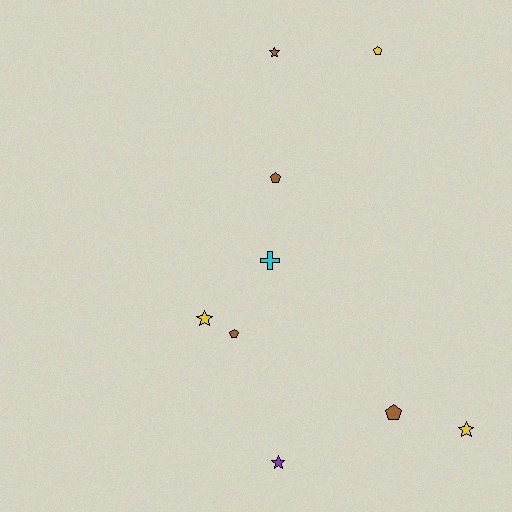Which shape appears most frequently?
Pentagon, with 4 objects.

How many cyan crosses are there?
There is 1 cyan cross.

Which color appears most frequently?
Brown, with 4 objects.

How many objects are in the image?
There are 9 objects.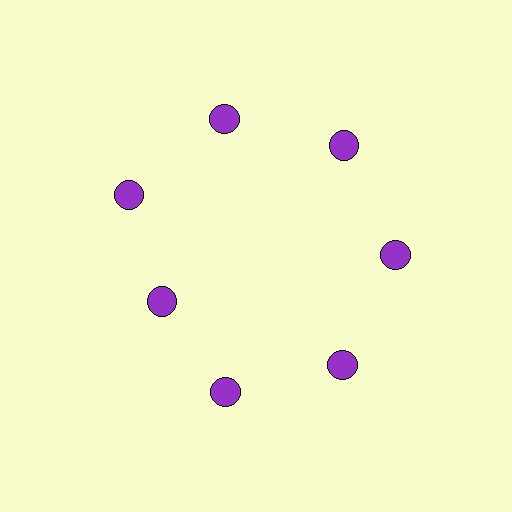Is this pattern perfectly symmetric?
No. The 7 purple circles are arranged in a ring, but one element near the 8 o'clock position is pulled inward toward the center, breaking the 7-fold rotational symmetry.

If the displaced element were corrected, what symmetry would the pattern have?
It would have 7-fold rotational symmetry — the pattern would map onto itself every 51 degrees.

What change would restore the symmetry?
The symmetry would be restored by moving it outward, back onto the ring so that all 7 circles sit at equal angles and equal distance from the center.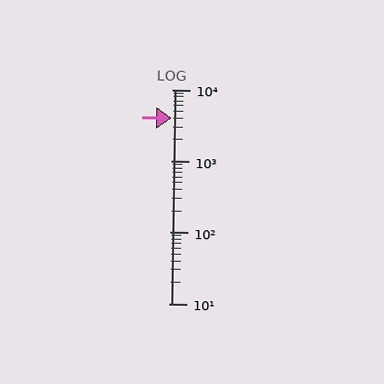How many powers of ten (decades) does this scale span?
The scale spans 3 decades, from 10 to 10000.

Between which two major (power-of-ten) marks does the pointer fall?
The pointer is between 1000 and 10000.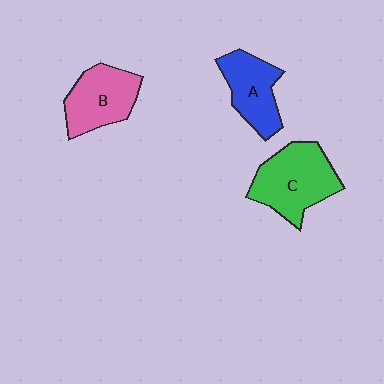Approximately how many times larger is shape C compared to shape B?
Approximately 1.2 times.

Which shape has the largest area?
Shape C (green).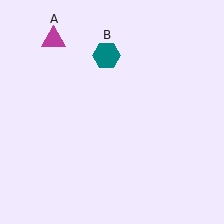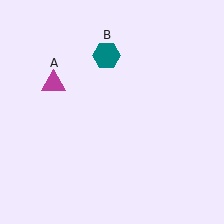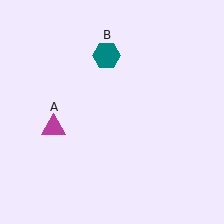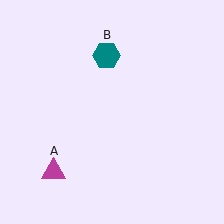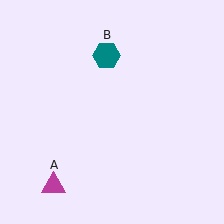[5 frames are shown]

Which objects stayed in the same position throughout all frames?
Teal hexagon (object B) remained stationary.